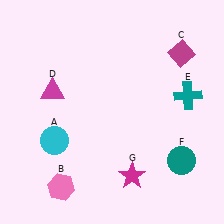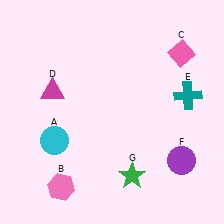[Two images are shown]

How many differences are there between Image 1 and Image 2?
There are 3 differences between the two images.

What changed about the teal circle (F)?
In Image 1, F is teal. In Image 2, it changed to purple.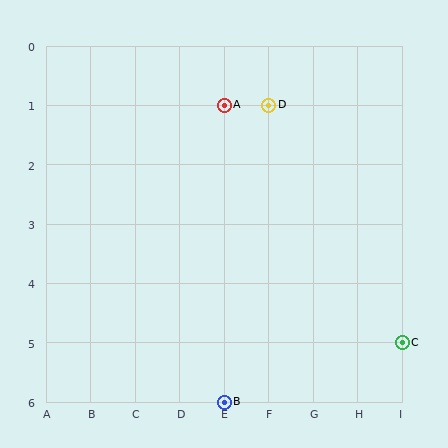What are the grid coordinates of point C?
Point C is at grid coordinates (I, 5).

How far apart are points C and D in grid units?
Points C and D are 3 columns and 4 rows apart (about 5.0 grid units diagonally).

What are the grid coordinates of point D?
Point D is at grid coordinates (F, 1).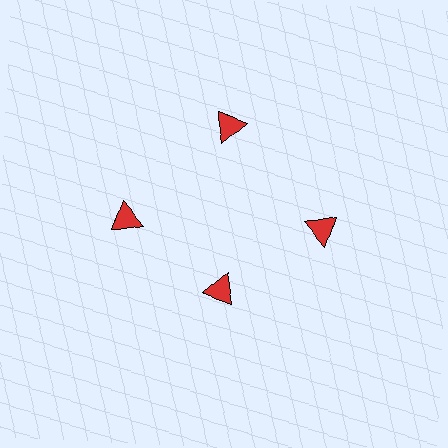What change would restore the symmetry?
The symmetry would be restored by moving it outward, back onto the ring so that all 4 triangles sit at equal angles and equal distance from the center.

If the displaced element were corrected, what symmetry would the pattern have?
It would have 4-fold rotational symmetry — the pattern would map onto itself every 90 degrees.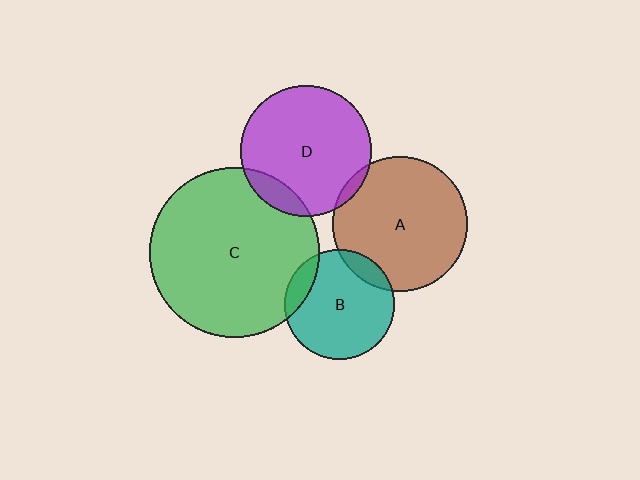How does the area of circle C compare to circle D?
Approximately 1.7 times.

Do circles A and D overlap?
Yes.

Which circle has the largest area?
Circle C (green).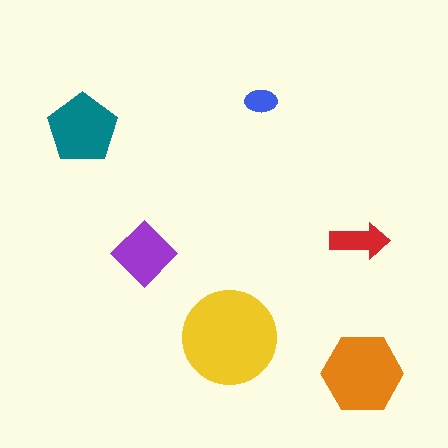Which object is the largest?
The yellow circle.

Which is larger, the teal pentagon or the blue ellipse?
The teal pentagon.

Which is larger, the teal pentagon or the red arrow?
The teal pentagon.